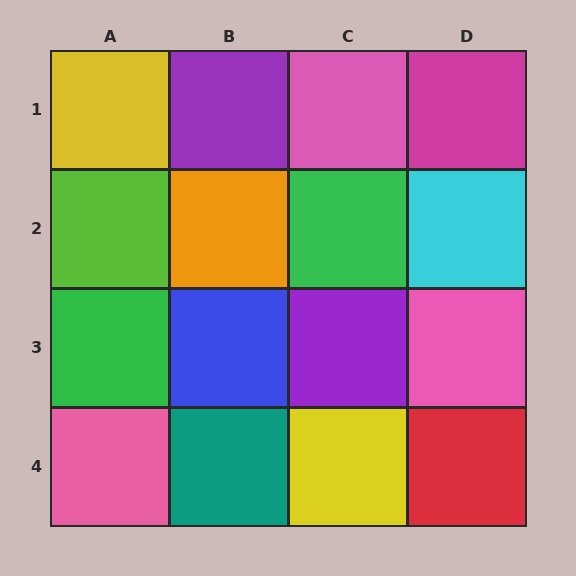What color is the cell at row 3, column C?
Purple.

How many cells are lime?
1 cell is lime.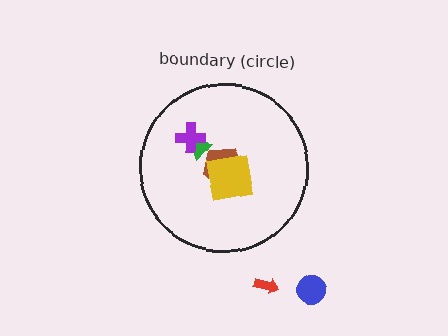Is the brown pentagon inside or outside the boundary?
Inside.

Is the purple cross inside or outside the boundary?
Inside.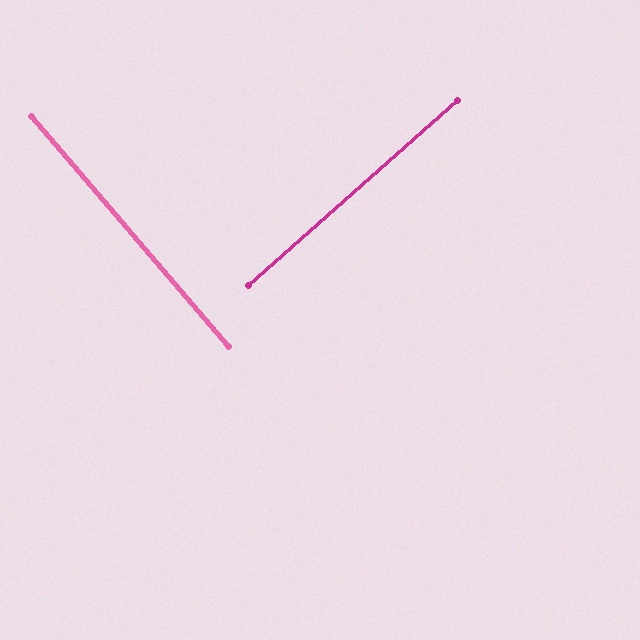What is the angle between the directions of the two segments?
Approximately 89 degrees.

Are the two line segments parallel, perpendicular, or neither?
Perpendicular — they meet at approximately 89°.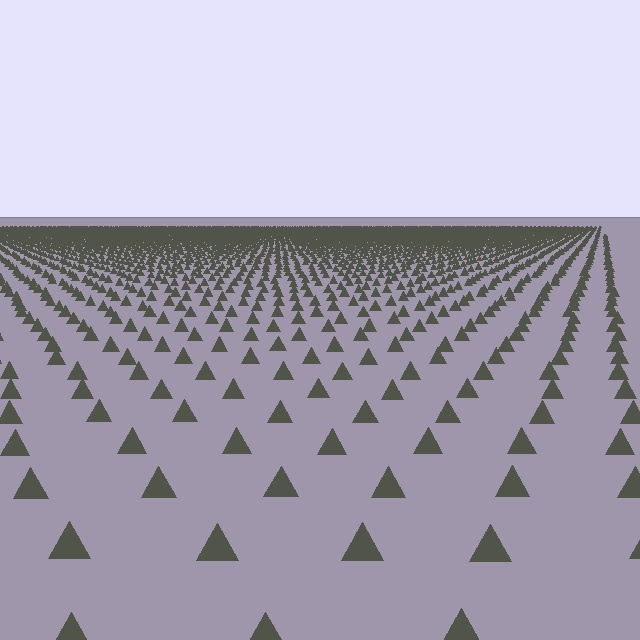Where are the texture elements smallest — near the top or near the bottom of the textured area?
Near the top.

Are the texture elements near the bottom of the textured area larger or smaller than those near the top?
Larger. Near the bottom, elements are closer to the viewer and appear at a bigger on-screen size.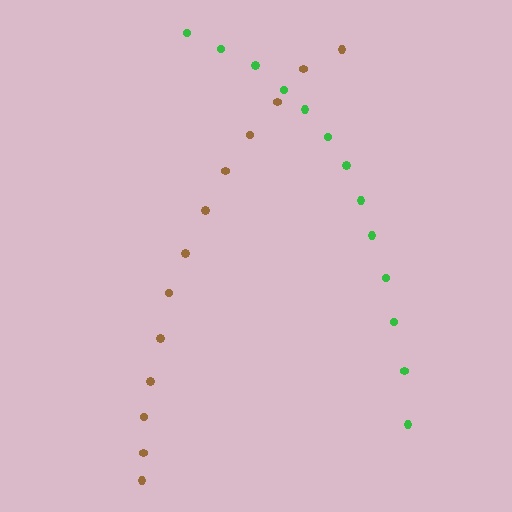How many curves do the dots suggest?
There are 2 distinct paths.